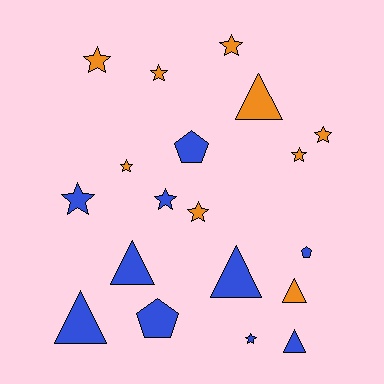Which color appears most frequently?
Blue, with 10 objects.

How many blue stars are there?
There are 3 blue stars.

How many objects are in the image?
There are 19 objects.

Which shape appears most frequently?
Star, with 10 objects.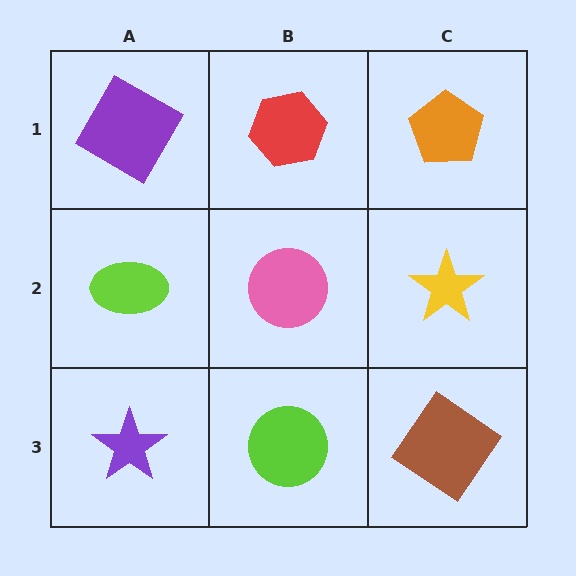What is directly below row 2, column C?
A brown diamond.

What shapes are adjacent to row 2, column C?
An orange pentagon (row 1, column C), a brown diamond (row 3, column C), a pink circle (row 2, column B).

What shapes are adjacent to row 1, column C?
A yellow star (row 2, column C), a red hexagon (row 1, column B).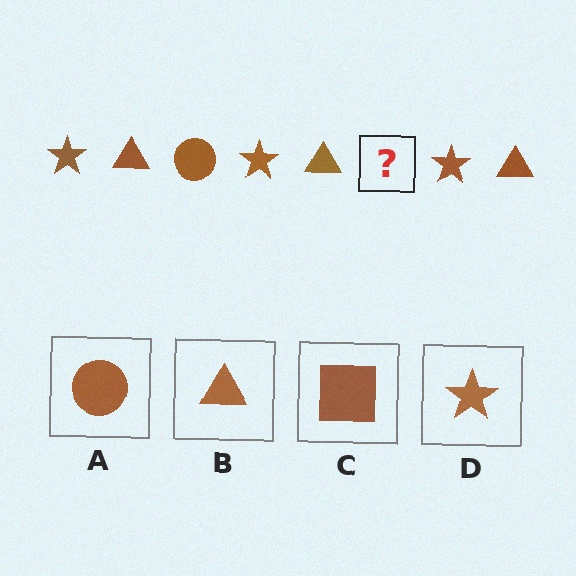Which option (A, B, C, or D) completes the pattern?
A.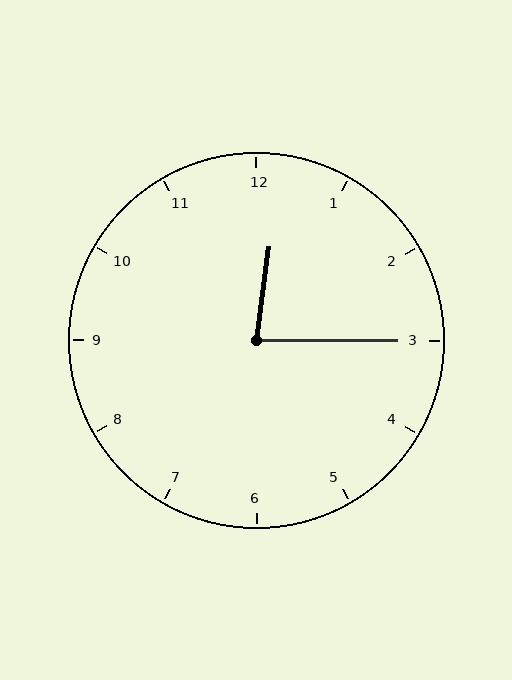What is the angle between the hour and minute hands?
Approximately 82 degrees.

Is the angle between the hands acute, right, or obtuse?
It is acute.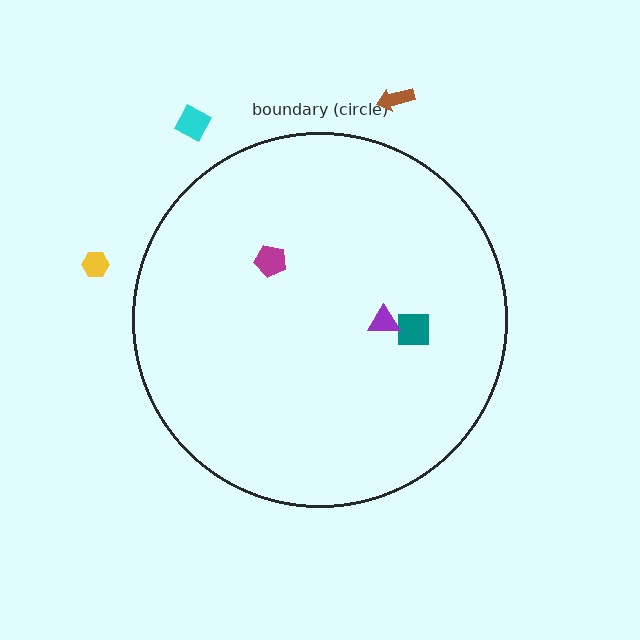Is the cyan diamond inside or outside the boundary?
Outside.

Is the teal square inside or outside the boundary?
Inside.